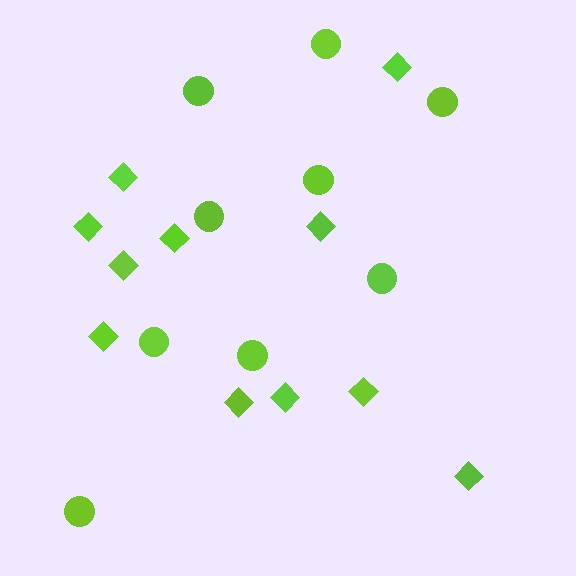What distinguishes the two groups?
There are 2 groups: one group of circles (9) and one group of diamonds (11).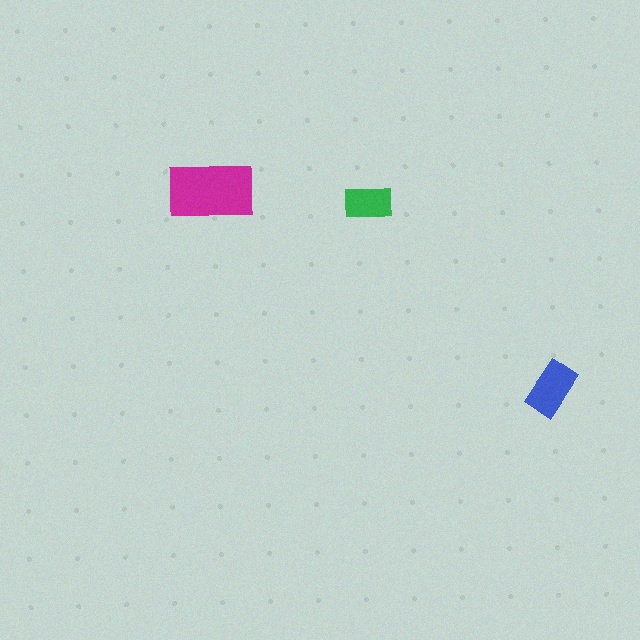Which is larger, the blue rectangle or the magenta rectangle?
The magenta one.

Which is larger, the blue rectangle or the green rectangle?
The blue one.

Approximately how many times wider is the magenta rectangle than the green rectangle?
About 2 times wider.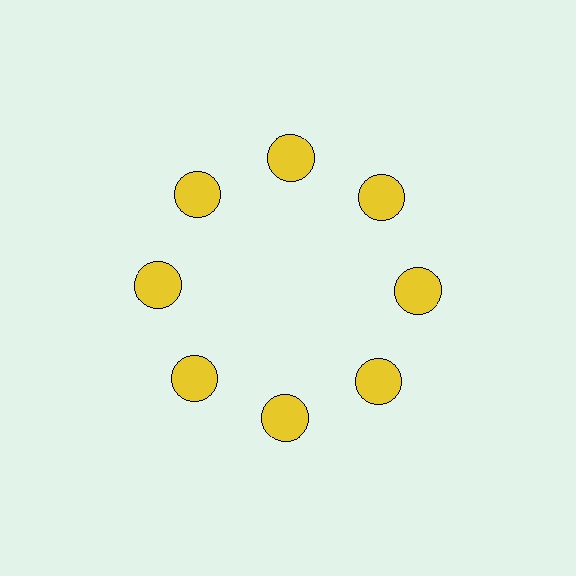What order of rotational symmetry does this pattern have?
This pattern has 8-fold rotational symmetry.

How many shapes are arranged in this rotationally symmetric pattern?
There are 8 shapes, arranged in 8 groups of 1.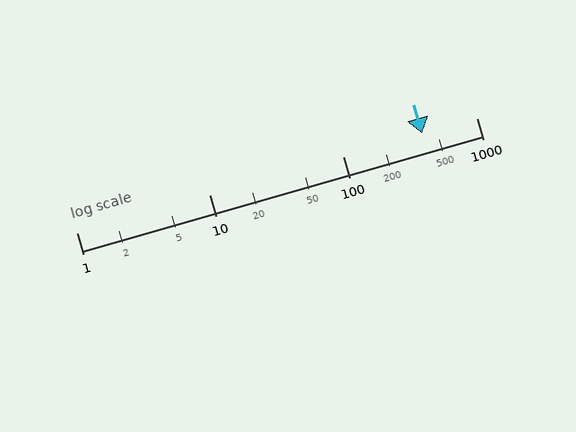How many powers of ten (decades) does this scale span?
The scale spans 3 decades, from 1 to 1000.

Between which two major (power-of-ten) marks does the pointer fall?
The pointer is between 100 and 1000.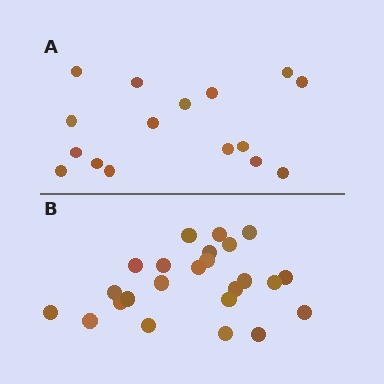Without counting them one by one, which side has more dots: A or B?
Region B (the bottom region) has more dots.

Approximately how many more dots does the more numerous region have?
Region B has roughly 8 or so more dots than region A.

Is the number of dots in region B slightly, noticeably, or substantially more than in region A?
Region B has substantially more. The ratio is roughly 1.5 to 1.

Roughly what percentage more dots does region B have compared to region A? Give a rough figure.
About 50% more.